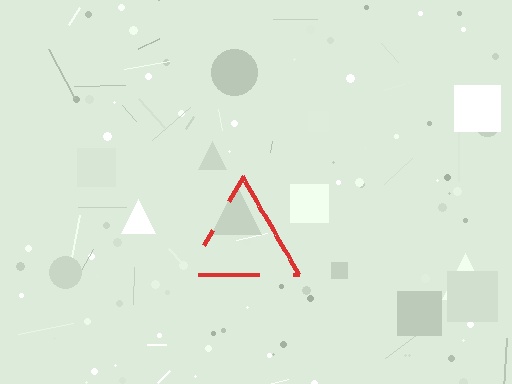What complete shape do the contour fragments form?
The contour fragments form a triangle.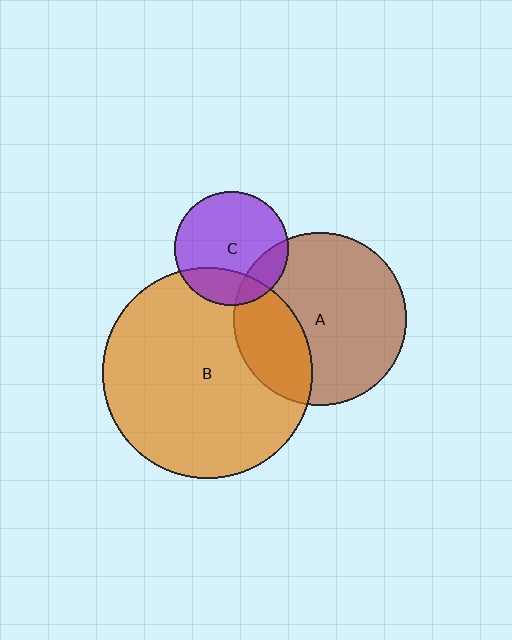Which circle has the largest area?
Circle B (orange).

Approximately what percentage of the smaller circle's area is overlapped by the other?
Approximately 15%.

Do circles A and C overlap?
Yes.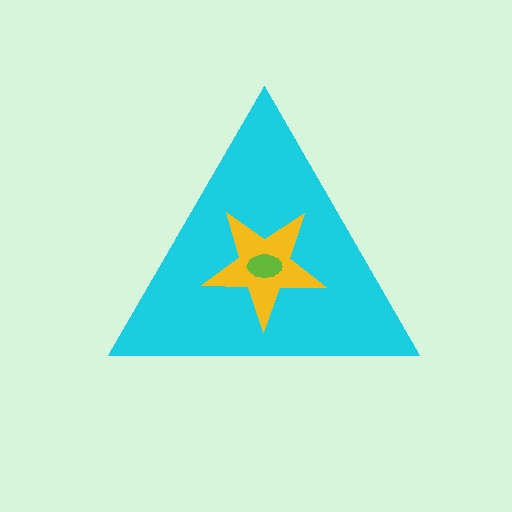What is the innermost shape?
The lime ellipse.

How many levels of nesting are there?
3.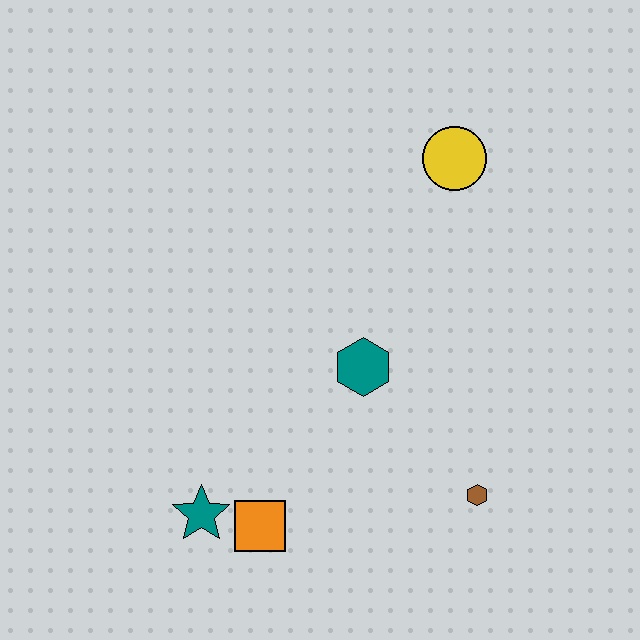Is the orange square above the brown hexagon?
No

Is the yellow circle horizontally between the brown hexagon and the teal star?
Yes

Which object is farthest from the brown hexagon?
The yellow circle is farthest from the brown hexagon.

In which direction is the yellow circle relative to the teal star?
The yellow circle is above the teal star.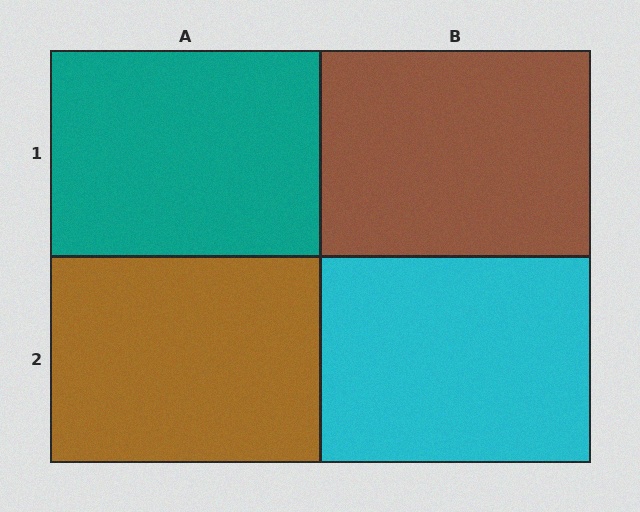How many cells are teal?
1 cell is teal.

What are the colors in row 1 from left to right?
Teal, brown.